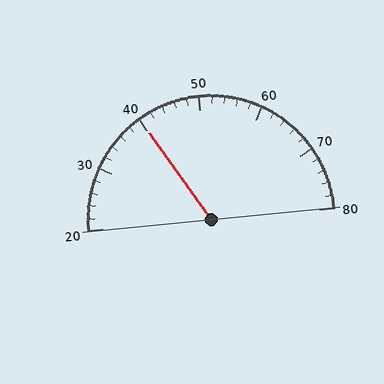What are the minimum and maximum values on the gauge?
The gauge ranges from 20 to 80.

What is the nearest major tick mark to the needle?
The nearest major tick mark is 40.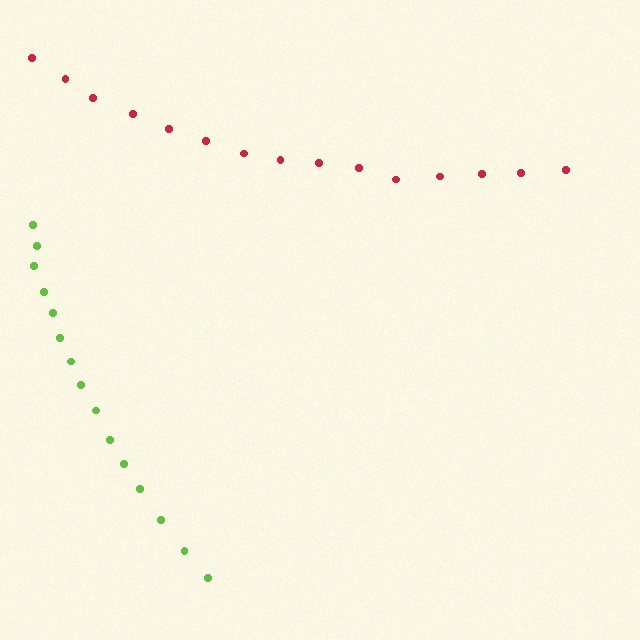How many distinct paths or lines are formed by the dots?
There are 2 distinct paths.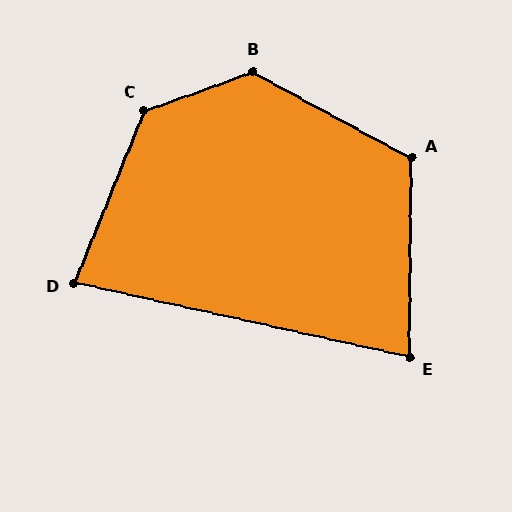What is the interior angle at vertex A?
Approximately 118 degrees (obtuse).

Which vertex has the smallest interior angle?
E, at approximately 78 degrees.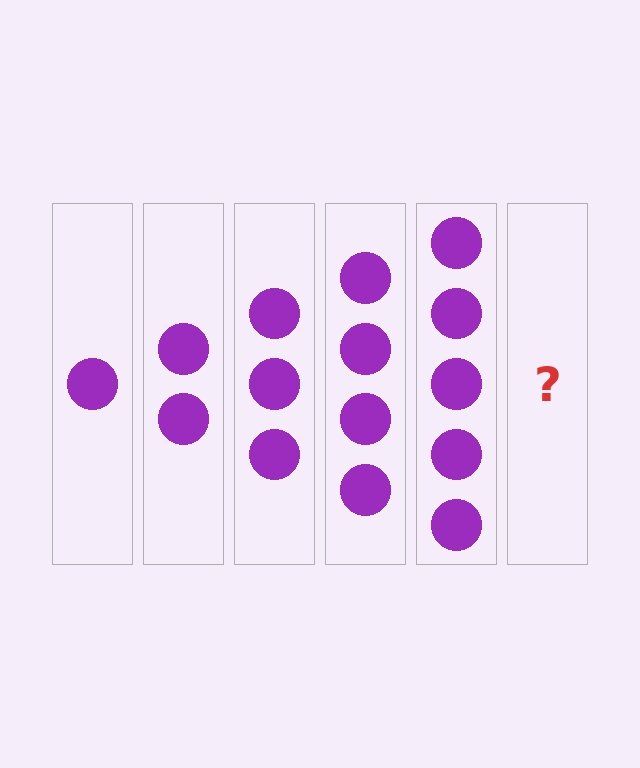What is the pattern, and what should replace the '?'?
The pattern is that each step adds one more circle. The '?' should be 6 circles.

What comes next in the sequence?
The next element should be 6 circles.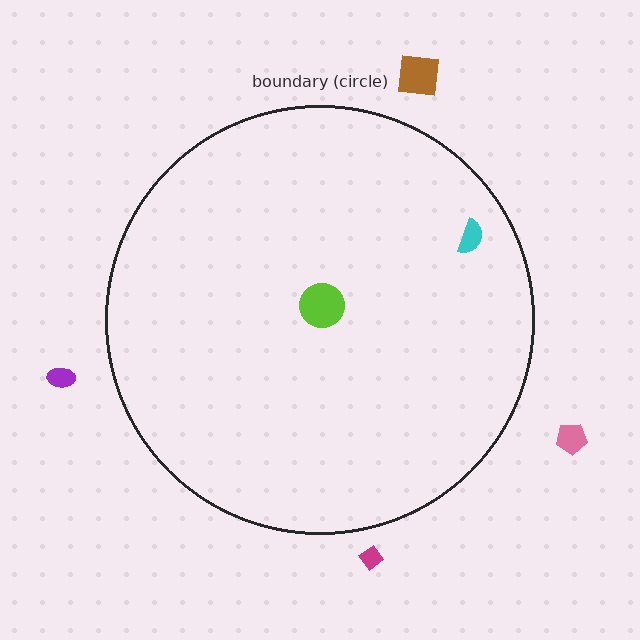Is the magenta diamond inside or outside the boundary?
Outside.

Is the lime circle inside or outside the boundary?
Inside.